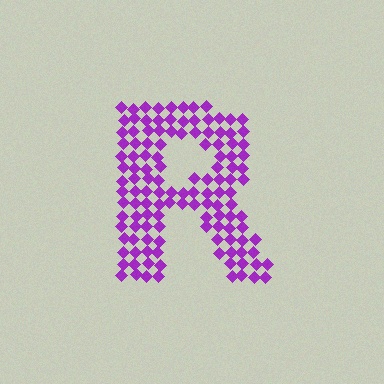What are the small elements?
The small elements are diamonds.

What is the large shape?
The large shape is the letter R.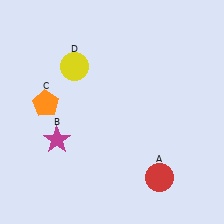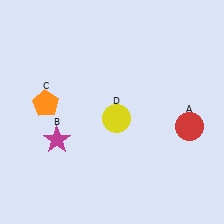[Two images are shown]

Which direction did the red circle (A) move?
The red circle (A) moved up.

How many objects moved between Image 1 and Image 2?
2 objects moved between the two images.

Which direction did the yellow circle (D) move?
The yellow circle (D) moved down.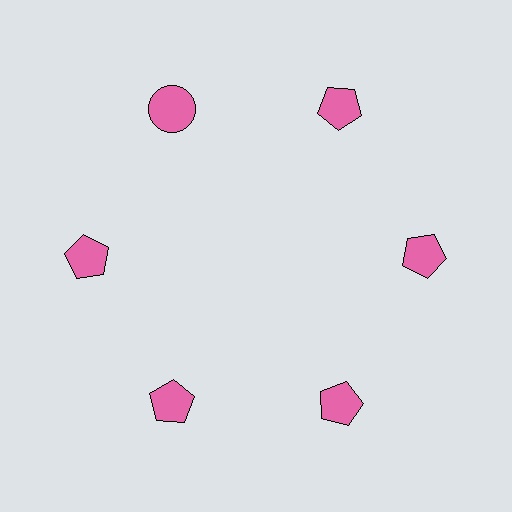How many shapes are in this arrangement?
There are 6 shapes arranged in a ring pattern.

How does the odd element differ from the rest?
It has a different shape: circle instead of pentagon.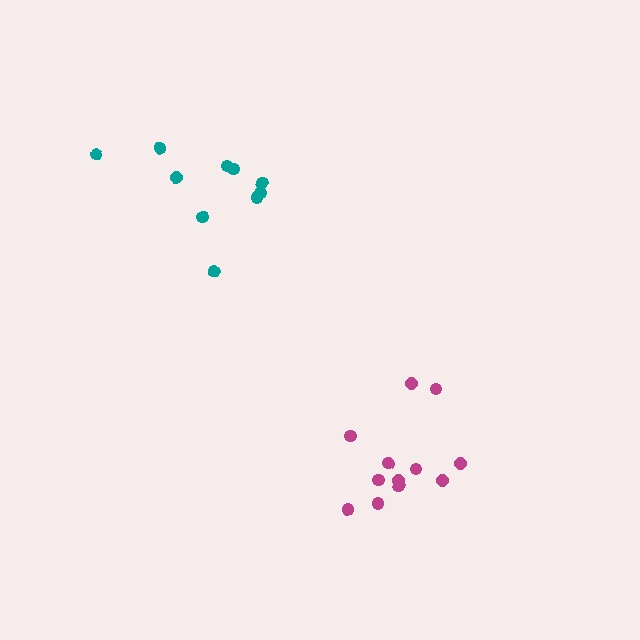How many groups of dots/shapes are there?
There are 2 groups.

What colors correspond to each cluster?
The clusters are colored: magenta, teal.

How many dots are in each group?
Group 1: 12 dots, Group 2: 10 dots (22 total).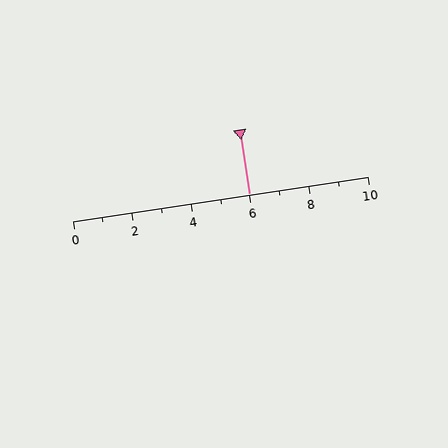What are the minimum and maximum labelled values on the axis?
The axis runs from 0 to 10.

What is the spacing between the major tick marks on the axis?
The major ticks are spaced 2 apart.